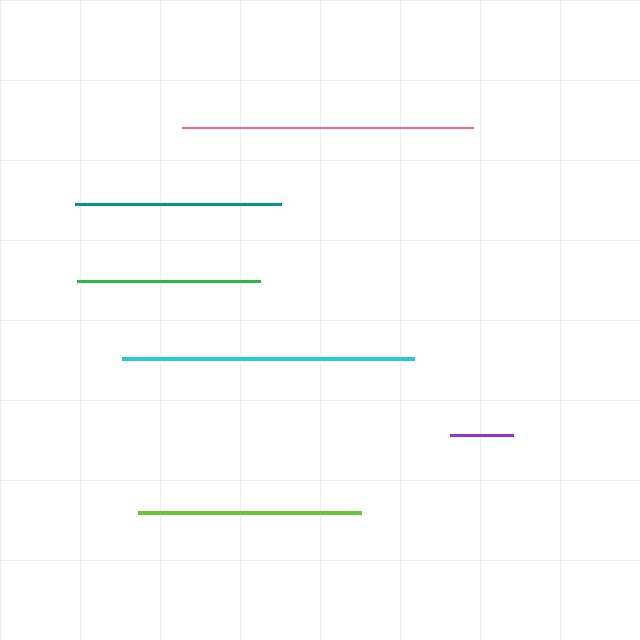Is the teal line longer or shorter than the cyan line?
The cyan line is longer than the teal line.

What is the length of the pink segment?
The pink segment is approximately 291 pixels long.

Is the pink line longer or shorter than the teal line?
The pink line is longer than the teal line.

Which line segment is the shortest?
The purple line is the shortest at approximately 63 pixels.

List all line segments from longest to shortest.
From longest to shortest: cyan, pink, lime, teal, green, purple.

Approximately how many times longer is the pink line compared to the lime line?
The pink line is approximately 1.3 times the length of the lime line.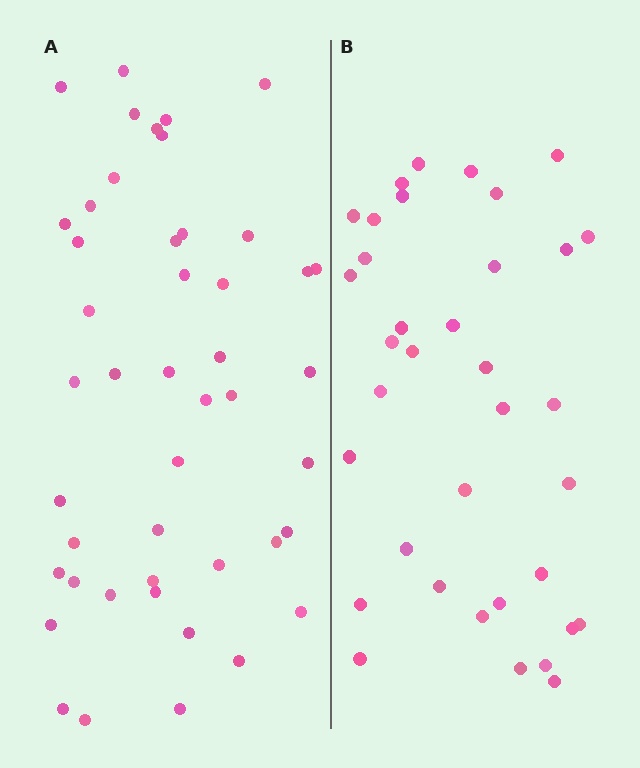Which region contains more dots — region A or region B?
Region A (the left region) has more dots.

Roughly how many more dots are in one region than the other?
Region A has roughly 10 or so more dots than region B.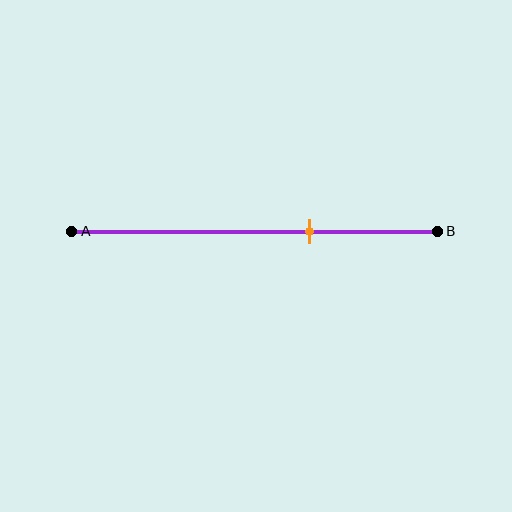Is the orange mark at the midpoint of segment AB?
No, the mark is at about 65% from A, not at the 50% midpoint.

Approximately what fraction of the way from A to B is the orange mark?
The orange mark is approximately 65% of the way from A to B.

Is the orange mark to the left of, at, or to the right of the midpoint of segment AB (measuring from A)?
The orange mark is to the right of the midpoint of segment AB.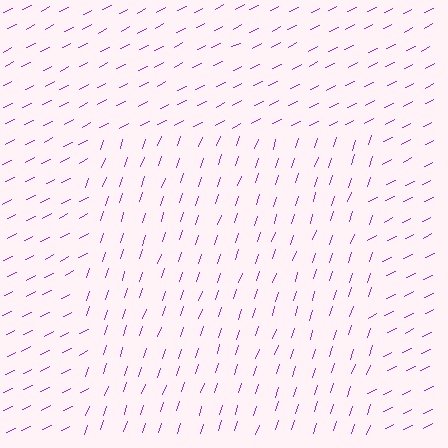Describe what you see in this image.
The image is filled with small purple line segments. A rectangle region in the image has lines oriented differently from the surrounding lines, creating a visible texture boundary.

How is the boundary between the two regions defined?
The boundary is defined purely by a change in line orientation (approximately 45 degrees difference). All lines are the same color and thickness.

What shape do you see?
I see a rectangle.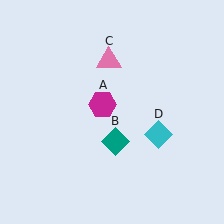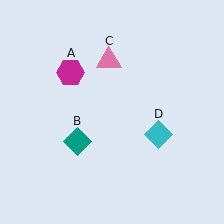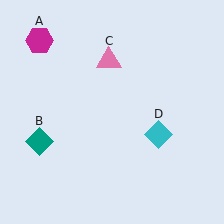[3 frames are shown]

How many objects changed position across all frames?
2 objects changed position: magenta hexagon (object A), teal diamond (object B).